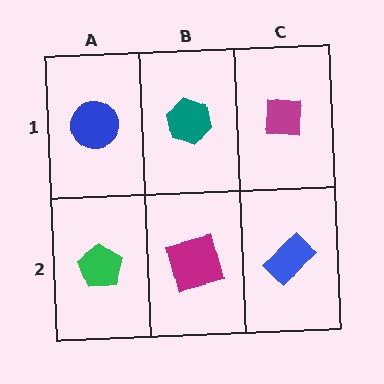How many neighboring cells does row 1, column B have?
3.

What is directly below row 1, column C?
A blue rectangle.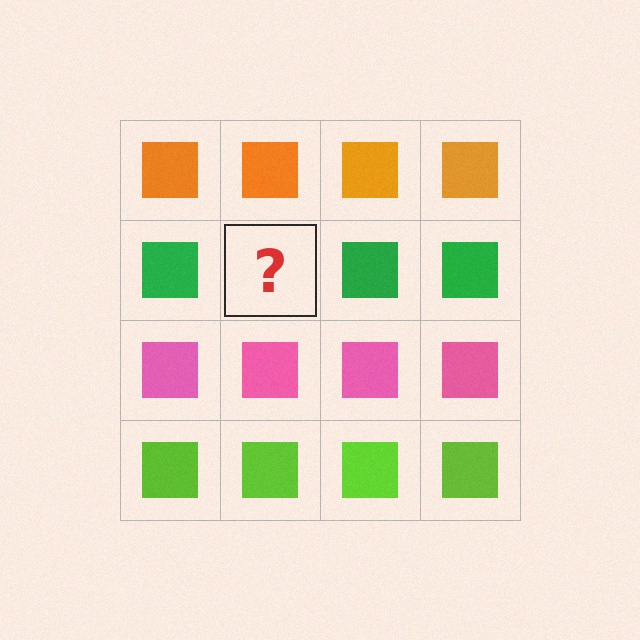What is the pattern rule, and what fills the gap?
The rule is that each row has a consistent color. The gap should be filled with a green square.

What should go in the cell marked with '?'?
The missing cell should contain a green square.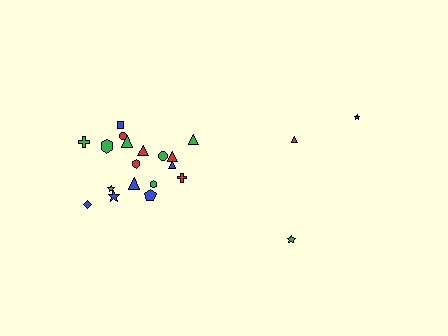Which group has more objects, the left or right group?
The left group.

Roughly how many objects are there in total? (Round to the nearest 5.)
Roughly 20 objects in total.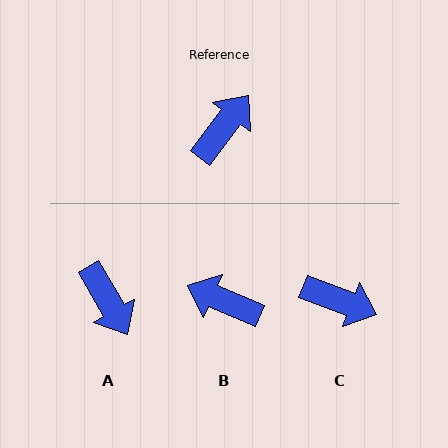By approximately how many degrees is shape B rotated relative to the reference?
Approximately 105 degrees counter-clockwise.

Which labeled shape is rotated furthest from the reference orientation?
A, about 113 degrees away.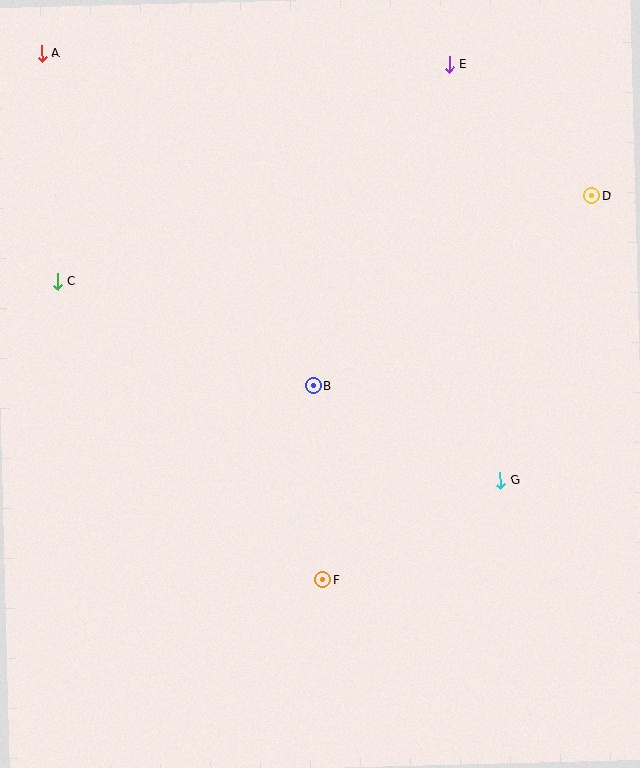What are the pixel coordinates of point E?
Point E is at (449, 64).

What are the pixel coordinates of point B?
Point B is at (313, 386).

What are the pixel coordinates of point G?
Point G is at (500, 481).